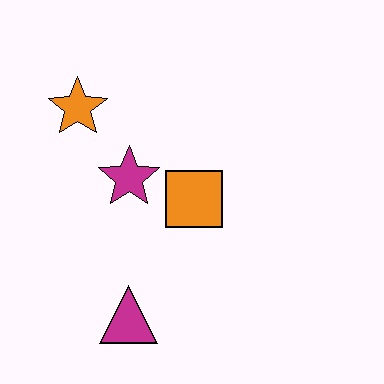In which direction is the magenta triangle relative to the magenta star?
The magenta triangle is below the magenta star.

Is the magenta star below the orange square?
No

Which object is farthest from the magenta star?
The magenta triangle is farthest from the magenta star.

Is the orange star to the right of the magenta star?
No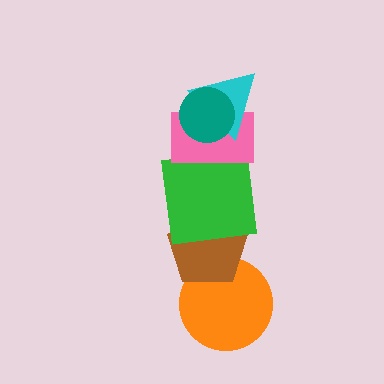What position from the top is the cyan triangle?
The cyan triangle is 2nd from the top.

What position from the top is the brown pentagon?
The brown pentagon is 5th from the top.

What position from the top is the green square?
The green square is 4th from the top.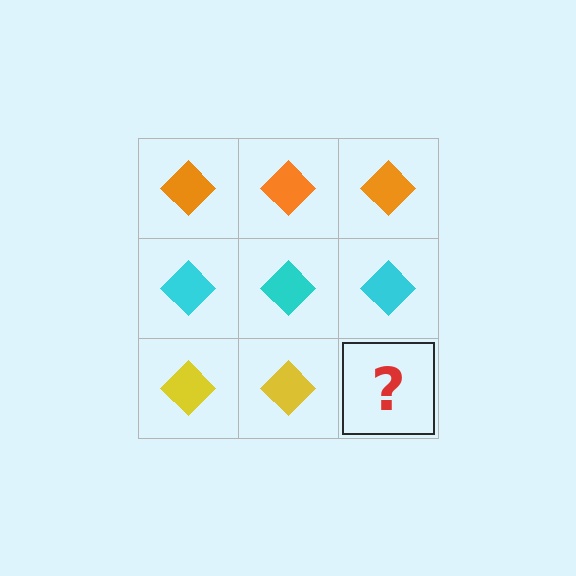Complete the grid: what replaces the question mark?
The question mark should be replaced with a yellow diamond.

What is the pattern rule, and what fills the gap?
The rule is that each row has a consistent color. The gap should be filled with a yellow diamond.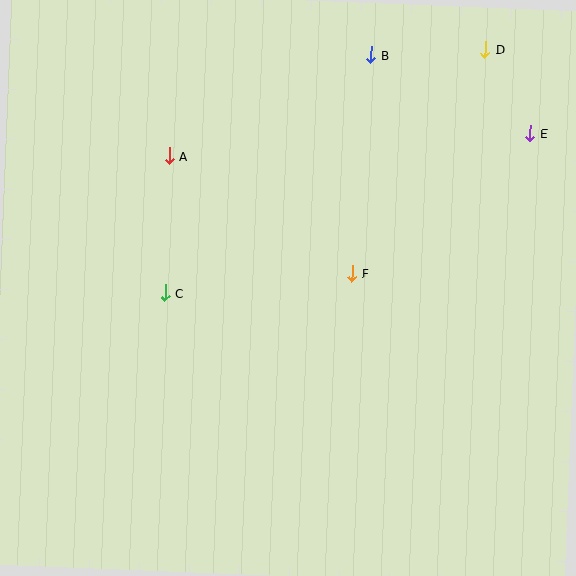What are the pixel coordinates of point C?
Point C is at (165, 293).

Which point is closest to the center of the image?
Point F at (352, 273) is closest to the center.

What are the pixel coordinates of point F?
Point F is at (352, 273).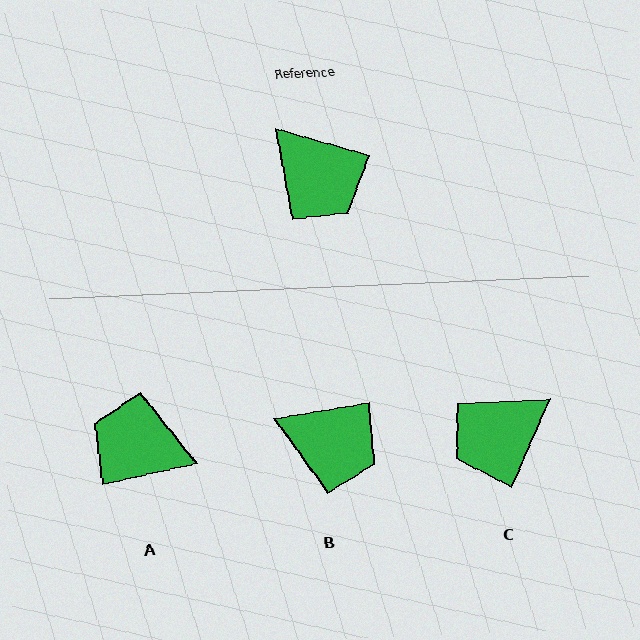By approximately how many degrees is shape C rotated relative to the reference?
Approximately 97 degrees clockwise.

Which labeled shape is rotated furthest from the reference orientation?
A, about 152 degrees away.